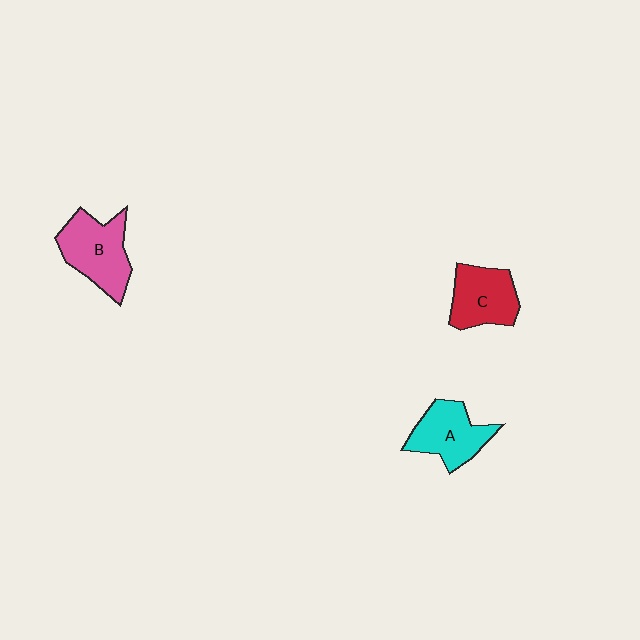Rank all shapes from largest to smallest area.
From largest to smallest: B (pink), A (cyan), C (red).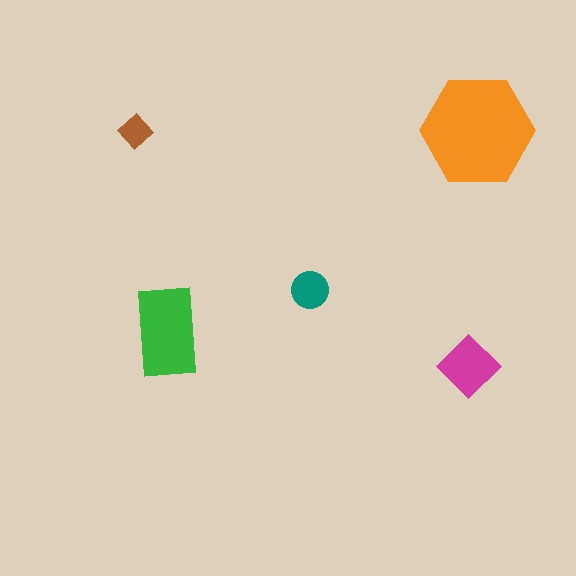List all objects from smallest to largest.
The brown diamond, the teal circle, the magenta diamond, the green rectangle, the orange hexagon.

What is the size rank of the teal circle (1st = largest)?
4th.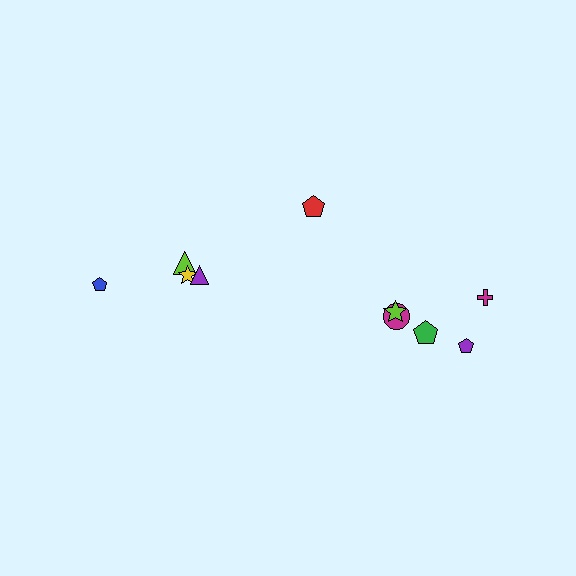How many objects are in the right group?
There are 6 objects.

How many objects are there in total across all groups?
There are 10 objects.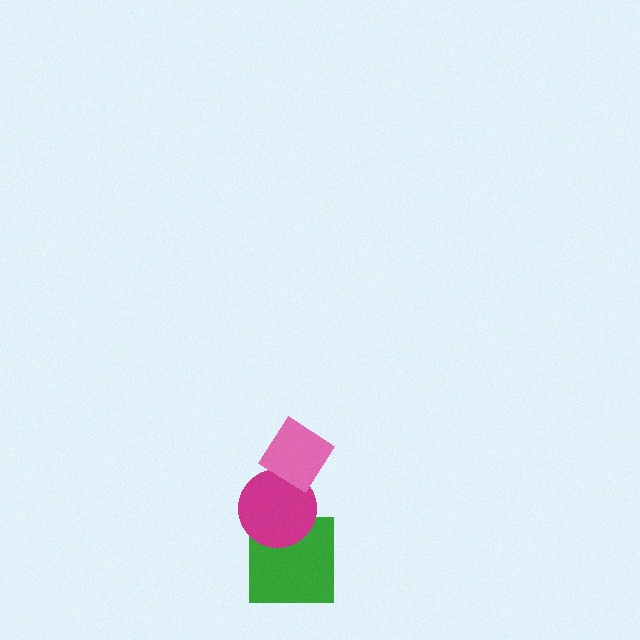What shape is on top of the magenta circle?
The pink diamond is on top of the magenta circle.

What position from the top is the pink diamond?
The pink diamond is 1st from the top.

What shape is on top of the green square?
The magenta circle is on top of the green square.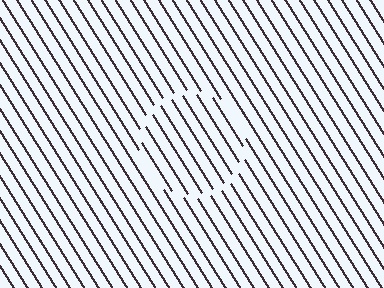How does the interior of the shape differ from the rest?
The interior of the shape contains the same grating, shifted by half a period — the contour is defined by the phase discontinuity where line-ends from the inner and outer gratings abut.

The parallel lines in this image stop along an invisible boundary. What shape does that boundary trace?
An illusory circle. The interior of the shape contains the same grating, shifted by half a period — the contour is defined by the phase discontinuity where line-ends from the inner and outer gratings abut.